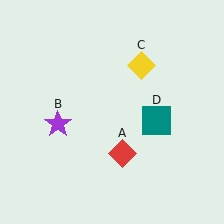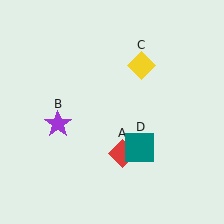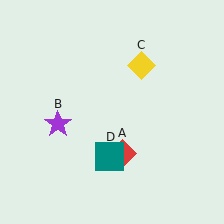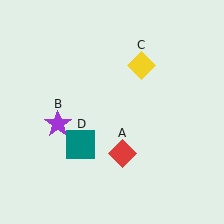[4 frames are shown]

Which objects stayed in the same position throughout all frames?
Red diamond (object A) and purple star (object B) and yellow diamond (object C) remained stationary.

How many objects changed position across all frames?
1 object changed position: teal square (object D).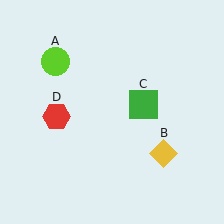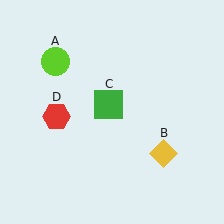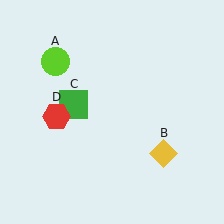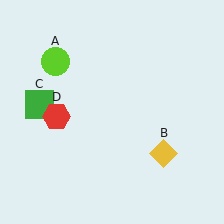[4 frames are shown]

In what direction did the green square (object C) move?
The green square (object C) moved left.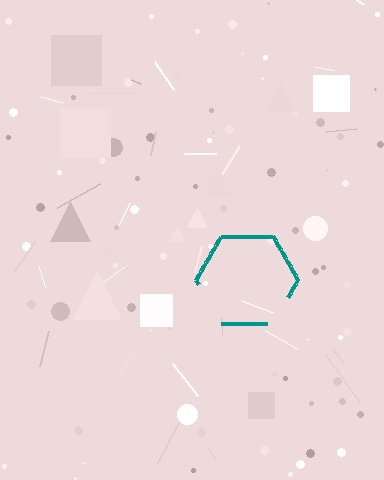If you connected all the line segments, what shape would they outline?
They would outline a hexagon.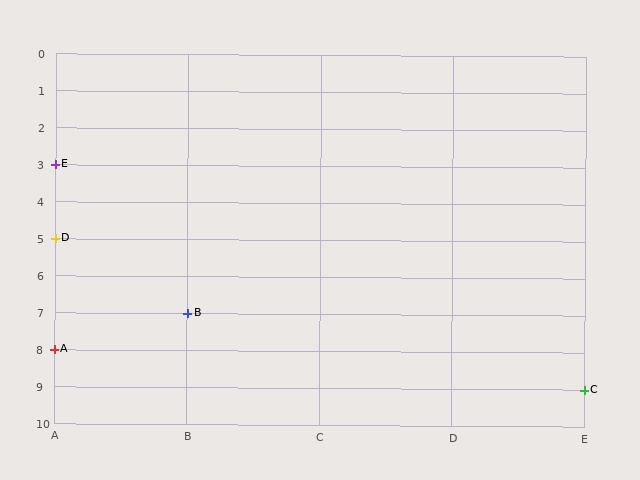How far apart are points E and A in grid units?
Points E and A are 5 rows apart.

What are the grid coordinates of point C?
Point C is at grid coordinates (E, 9).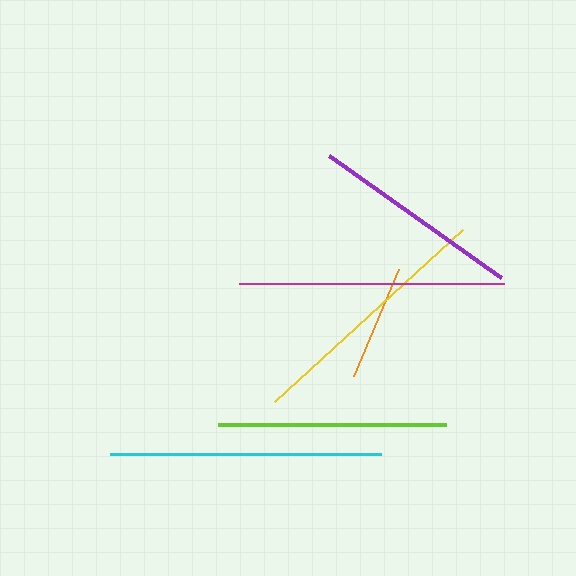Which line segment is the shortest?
The orange line is the shortest at approximately 116 pixels.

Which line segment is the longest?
The cyan line is the longest at approximately 270 pixels.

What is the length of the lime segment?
The lime segment is approximately 228 pixels long.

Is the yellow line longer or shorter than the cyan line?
The cyan line is longer than the yellow line.